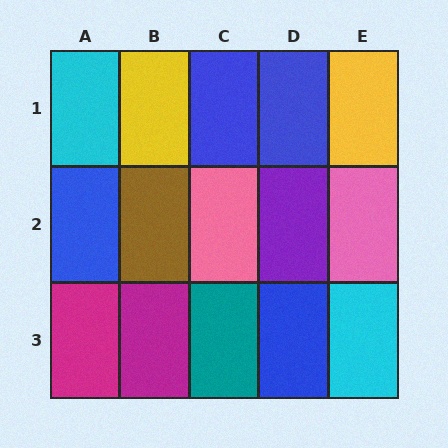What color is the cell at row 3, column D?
Blue.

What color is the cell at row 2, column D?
Purple.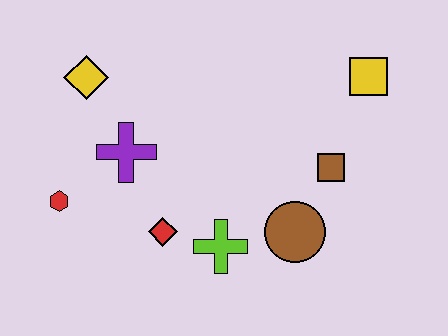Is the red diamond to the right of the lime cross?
No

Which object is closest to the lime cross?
The red diamond is closest to the lime cross.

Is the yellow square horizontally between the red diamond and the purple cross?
No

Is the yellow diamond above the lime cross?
Yes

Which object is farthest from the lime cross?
The yellow square is farthest from the lime cross.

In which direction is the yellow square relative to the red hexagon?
The yellow square is to the right of the red hexagon.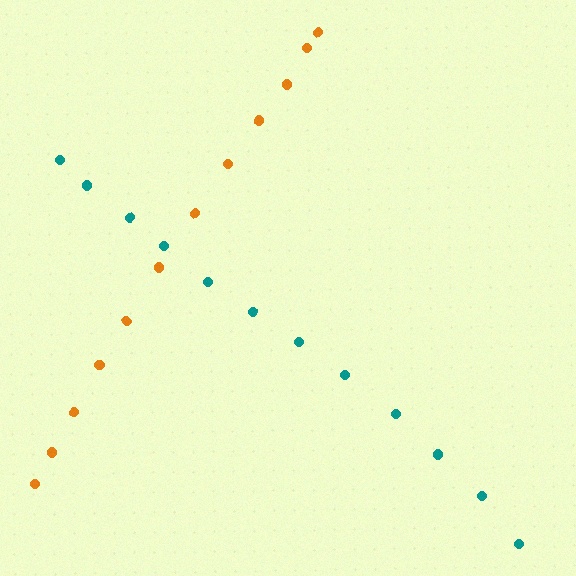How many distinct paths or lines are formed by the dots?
There are 2 distinct paths.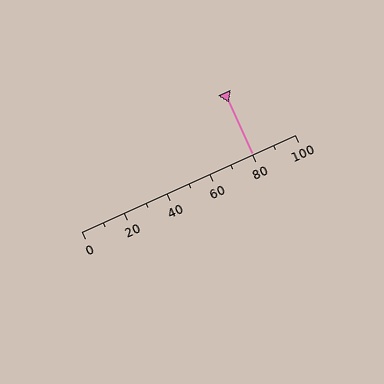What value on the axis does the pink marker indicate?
The marker indicates approximately 80.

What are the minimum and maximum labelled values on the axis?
The axis runs from 0 to 100.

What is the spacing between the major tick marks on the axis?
The major ticks are spaced 20 apart.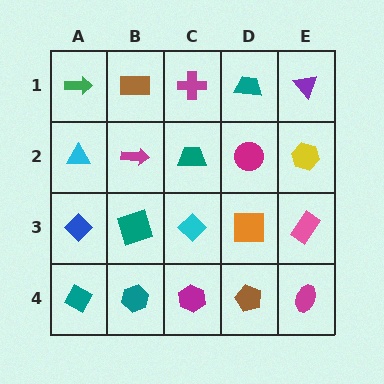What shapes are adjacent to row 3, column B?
A magenta arrow (row 2, column B), a teal hexagon (row 4, column B), a blue diamond (row 3, column A), a cyan diamond (row 3, column C).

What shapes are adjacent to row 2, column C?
A magenta cross (row 1, column C), a cyan diamond (row 3, column C), a magenta arrow (row 2, column B), a magenta circle (row 2, column D).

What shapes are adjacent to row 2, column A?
A green arrow (row 1, column A), a blue diamond (row 3, column A), a magenta arrow (row 2, column B).